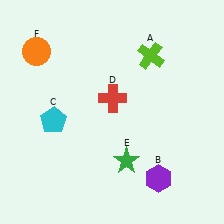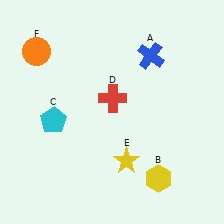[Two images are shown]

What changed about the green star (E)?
In Image 1, E is green. In Image 2, it changed to yellow.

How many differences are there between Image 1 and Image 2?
There are 3 differences between the two images.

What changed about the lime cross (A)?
In Image 1, A is lime. In Image 2, it changed to blue.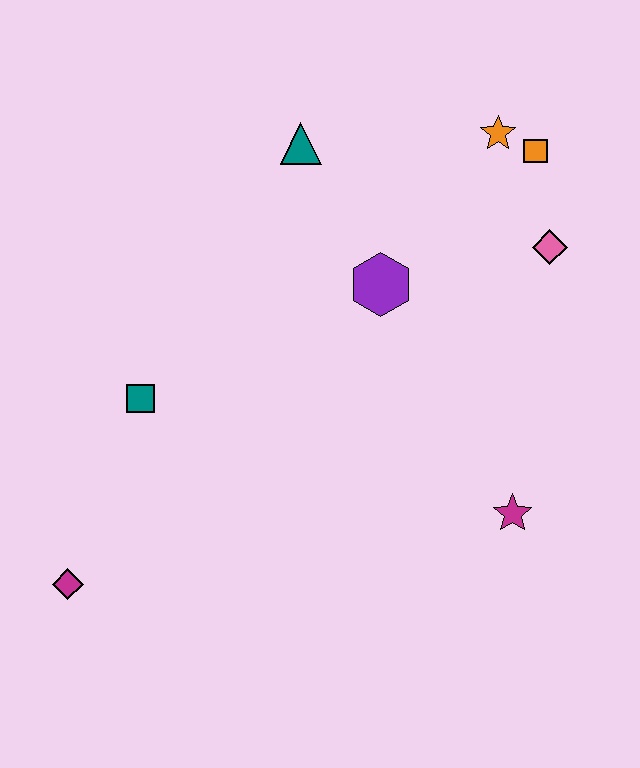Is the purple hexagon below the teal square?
No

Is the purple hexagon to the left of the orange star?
Yes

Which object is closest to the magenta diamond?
The teal square is closest to the magenta diamond.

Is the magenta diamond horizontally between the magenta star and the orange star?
No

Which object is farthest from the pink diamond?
The magenta diamond is farthest from the pink diamond.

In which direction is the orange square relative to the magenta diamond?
The orange square is to the right of the magenta diamond.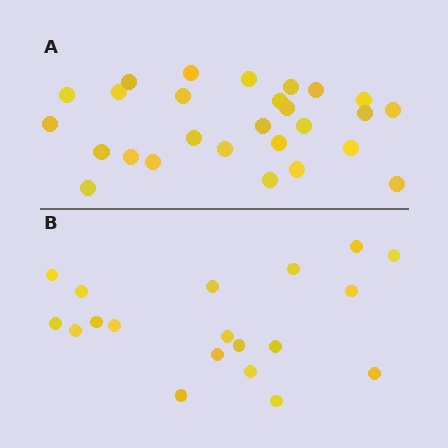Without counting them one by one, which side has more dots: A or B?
Region A (the top region) has more dots.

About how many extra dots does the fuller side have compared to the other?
Region A has roughly 8 or so more dots than region B.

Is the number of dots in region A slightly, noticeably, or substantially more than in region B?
Region A has noticeably more, but not dramatically so. The ratio is roughly 1.4 to 1.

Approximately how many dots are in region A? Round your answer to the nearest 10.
About 30 dots. (The exact count is 27, which rounds to 30.)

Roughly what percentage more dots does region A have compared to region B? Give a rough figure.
About 40% more.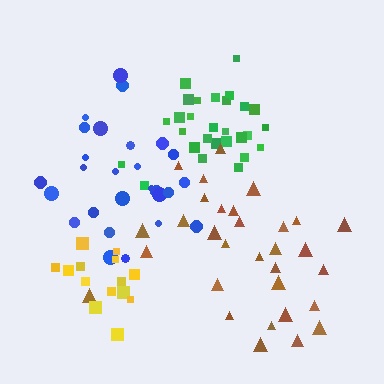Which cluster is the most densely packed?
Green.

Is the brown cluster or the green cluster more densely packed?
Green.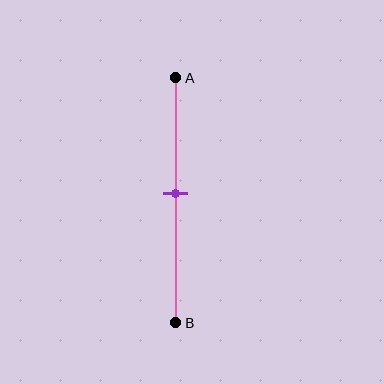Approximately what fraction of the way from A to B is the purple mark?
The purple mark is approximately 45% of the way from A to B.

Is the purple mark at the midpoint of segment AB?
Yes, the mark is approximately at the midpoint.